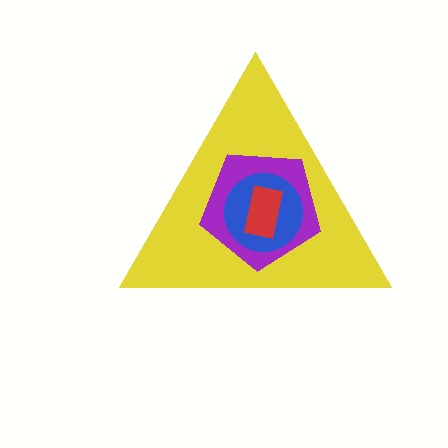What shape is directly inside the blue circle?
The red rectangle.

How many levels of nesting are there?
4.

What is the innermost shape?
The red rectangle.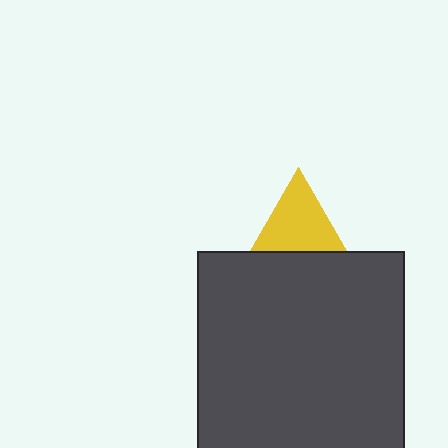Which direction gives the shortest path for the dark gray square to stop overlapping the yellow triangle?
Moving down gives the shortest separation.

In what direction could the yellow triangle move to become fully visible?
The yellow triangle could move up. That would shift it out from behind the dark gray square entirely.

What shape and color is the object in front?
The object in front is a dark gray square.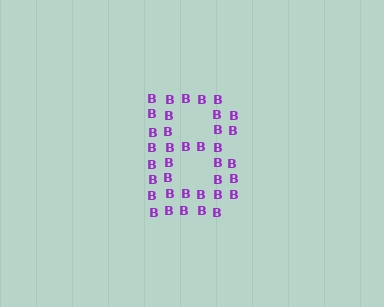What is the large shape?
The large shape is the letter B.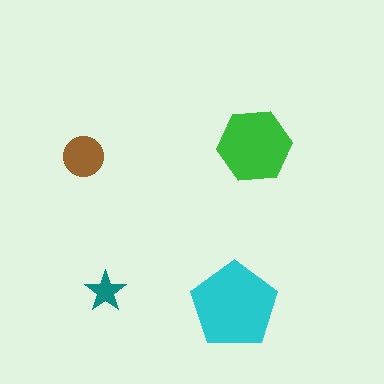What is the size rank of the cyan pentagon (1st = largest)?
1st.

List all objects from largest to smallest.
The cyan pentagon, the green hexagon, the brown circle, the teal star.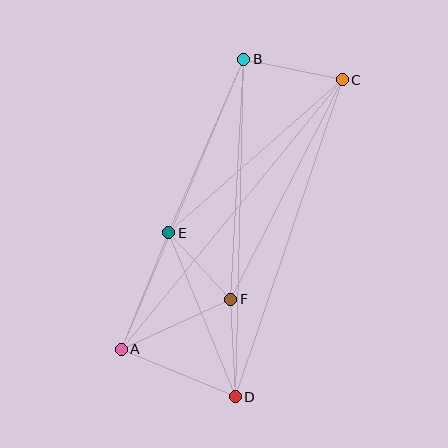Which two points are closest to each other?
Points E and F are closest to each other.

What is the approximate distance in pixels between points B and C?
The distance between B and C is approximately 101 pixels.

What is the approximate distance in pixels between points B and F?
The distance between B and F is approximately 241 pixels.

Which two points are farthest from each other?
Points A and C are farthest from each other.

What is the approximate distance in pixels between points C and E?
The distance between C and E is approximately 231 pixels.